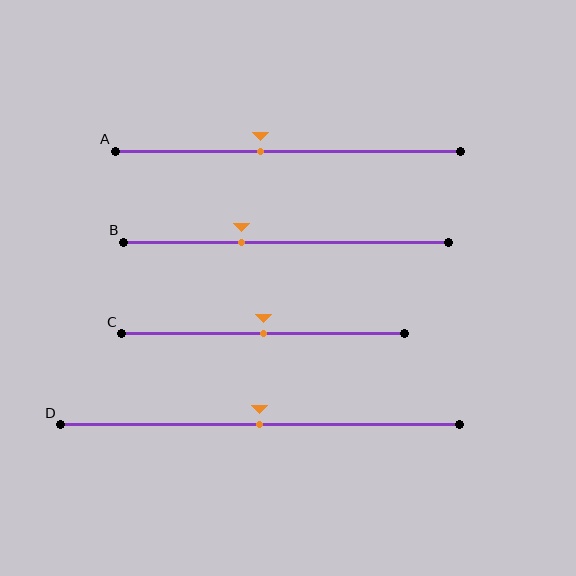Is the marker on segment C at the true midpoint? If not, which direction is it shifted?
Yes, the marker on segment C is at the true midpoint.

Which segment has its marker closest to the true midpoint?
Segment C has its marker closest to the true midpoint.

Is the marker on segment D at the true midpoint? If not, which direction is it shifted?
Yes, the marker on segment D is at the true midpoint.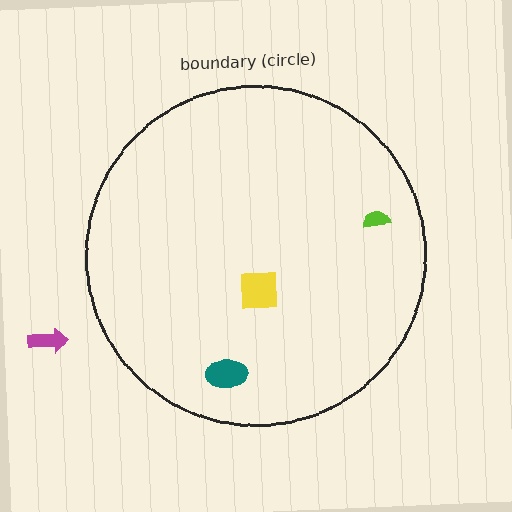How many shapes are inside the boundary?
3 inside, 1 outside.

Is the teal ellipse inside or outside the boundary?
Inside.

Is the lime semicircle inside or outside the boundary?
Inside.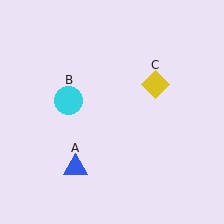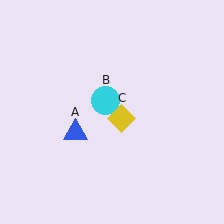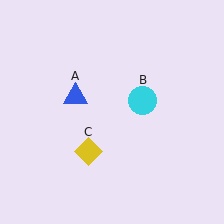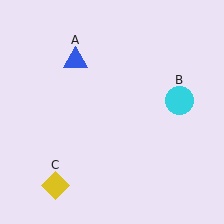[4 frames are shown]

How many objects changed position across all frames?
3 objects changed position: blue triangle (object A), cyan circle (object B), yellow diamond (object C).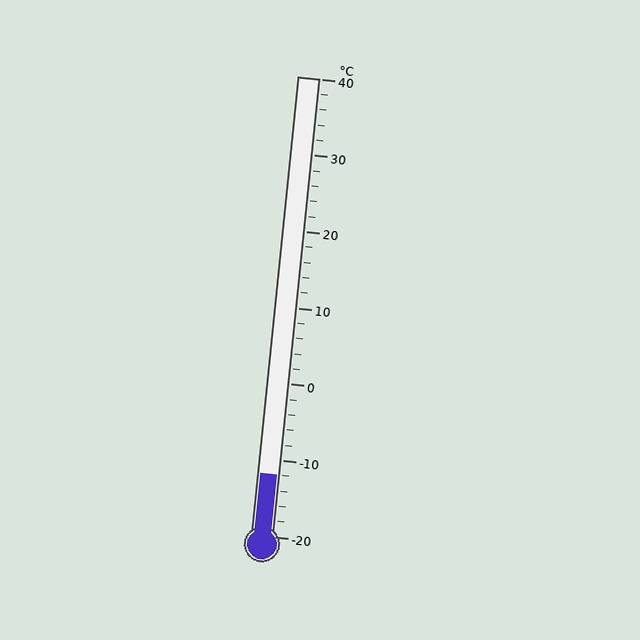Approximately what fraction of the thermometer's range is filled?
The thermometer is filled to approximately 15% of its range.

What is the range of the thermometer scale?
The thermometer scale ranges from -20°C to 40°C.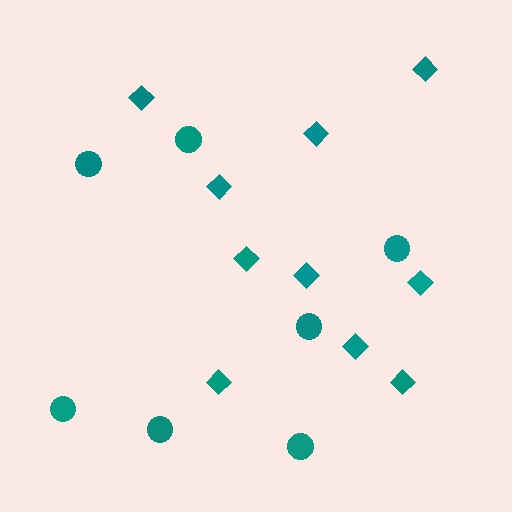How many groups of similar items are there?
There are 2 groups: one group of diamonds (10) and one group of circles (7).